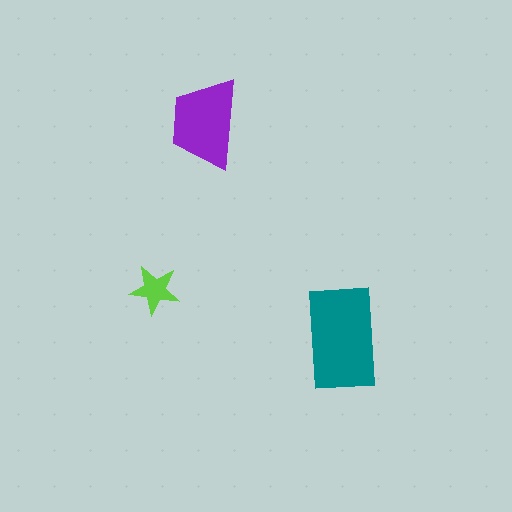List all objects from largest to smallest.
The teal rectangle, the purple trapezoid, the lime star.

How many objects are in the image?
There are 3 objects in the image.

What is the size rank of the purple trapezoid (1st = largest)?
2nd.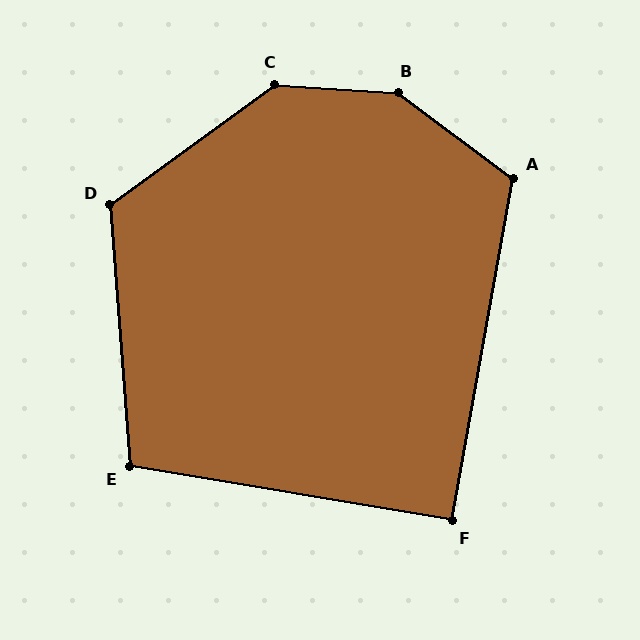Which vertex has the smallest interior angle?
F, at approximately 91 degrees.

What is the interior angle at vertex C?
Approximately 140 degrees (obtuse).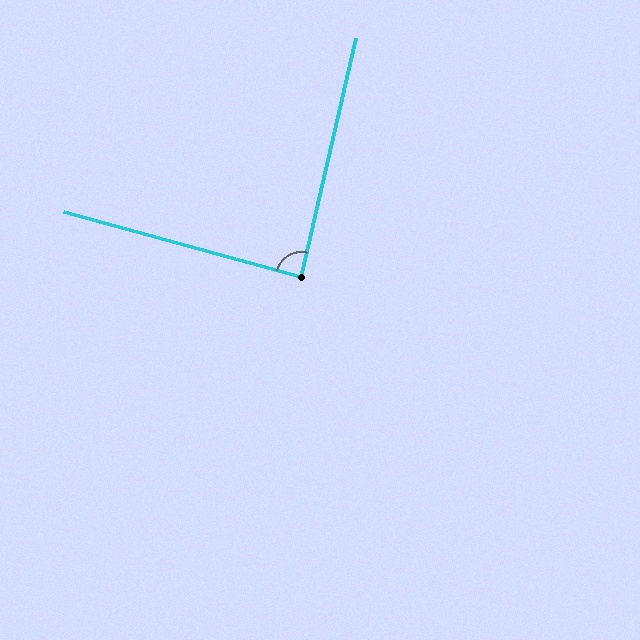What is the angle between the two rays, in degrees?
Approximately 88 degrees.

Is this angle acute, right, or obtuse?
It is approximately a right angle.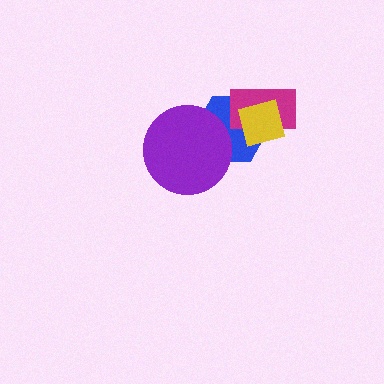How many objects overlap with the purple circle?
1 object overlaps with the purple circle.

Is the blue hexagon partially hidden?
Yes, it is partially covered by another shape.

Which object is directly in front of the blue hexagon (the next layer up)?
The magenta rectangle is directly in front of the blue hexagon.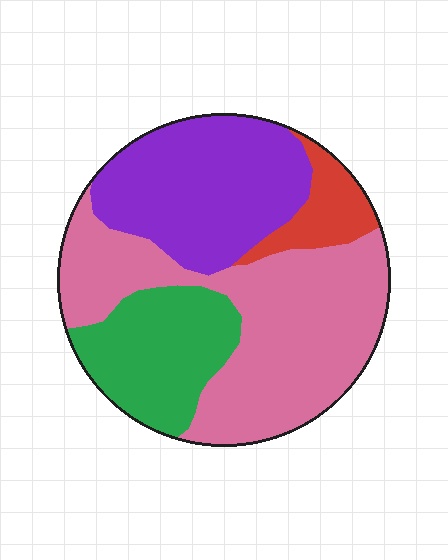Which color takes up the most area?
Pink, at roughly 45%.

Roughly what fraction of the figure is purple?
Purple takes up about one quarter (1/4) of the figure.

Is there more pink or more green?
Pink.